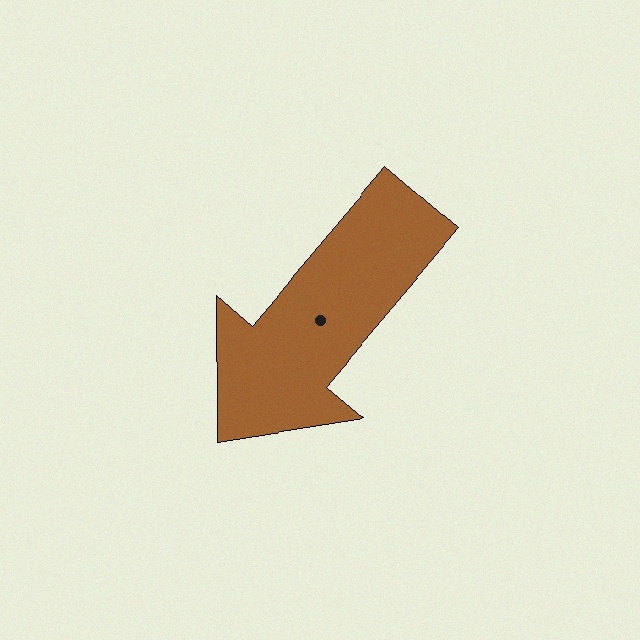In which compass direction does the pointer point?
Southwest.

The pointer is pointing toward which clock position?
Roughly 7 o'clock.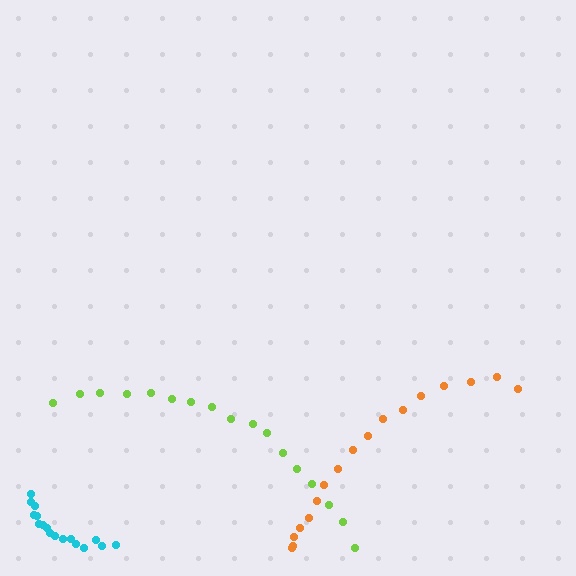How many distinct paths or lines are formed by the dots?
There are 3 distinct paths.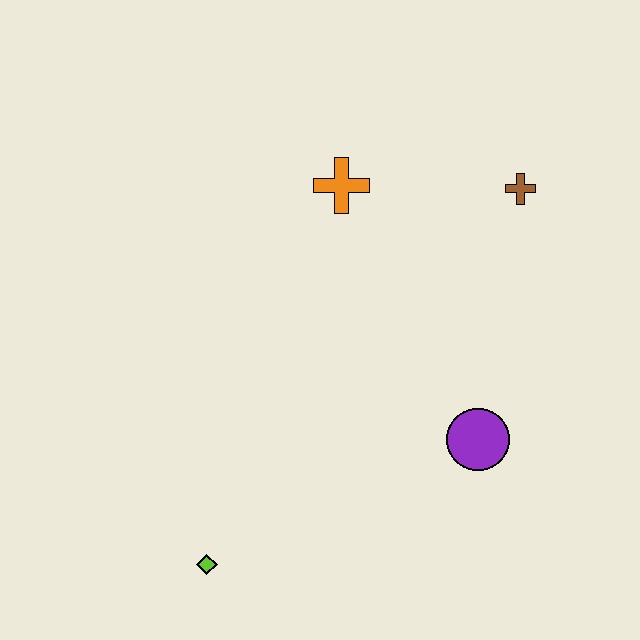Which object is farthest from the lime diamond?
The brown cross is farthest from the lime diamond.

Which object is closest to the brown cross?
The orange cross is closest to the brown cross.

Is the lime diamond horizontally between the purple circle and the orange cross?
No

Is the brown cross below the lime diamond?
No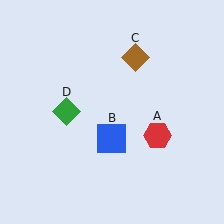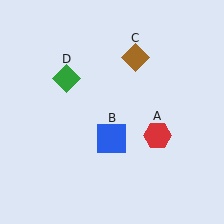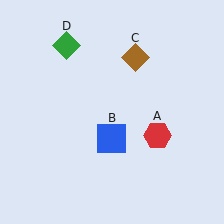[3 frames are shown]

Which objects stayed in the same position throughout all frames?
Red hexagon (object A) and blue square (object B) and brown diamond (object C) remained stationary.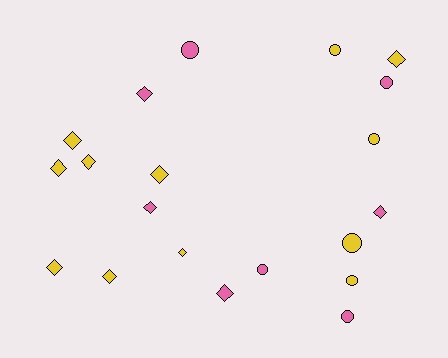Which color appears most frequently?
Yellow, with 12 objects.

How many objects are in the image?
There are 20 objects.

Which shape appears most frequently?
Diamond, with 12 objects.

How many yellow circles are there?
There are 4 yellow circles.